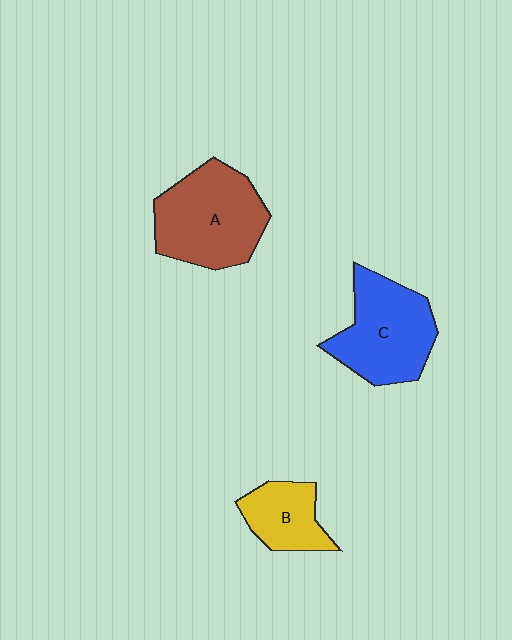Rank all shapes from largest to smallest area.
From largest to smallest: A (brown), C (blue), B (yellow).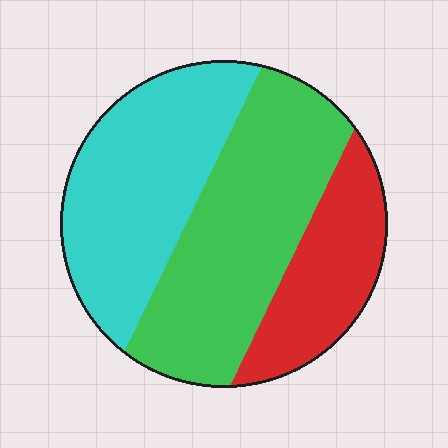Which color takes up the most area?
Green, at roughly 40%.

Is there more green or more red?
Green.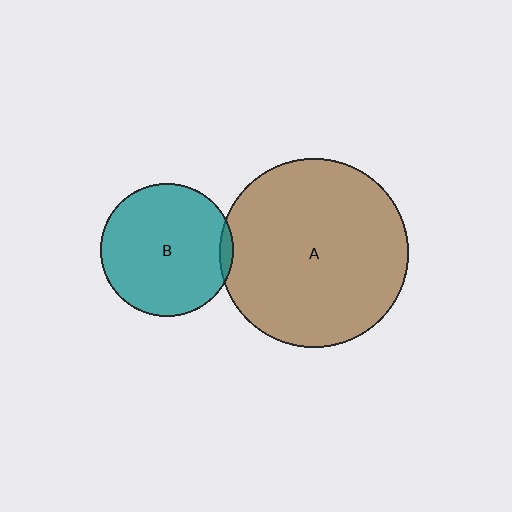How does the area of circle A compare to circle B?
Approximately 2.0 times.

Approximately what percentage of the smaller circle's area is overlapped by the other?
Approximately 5%.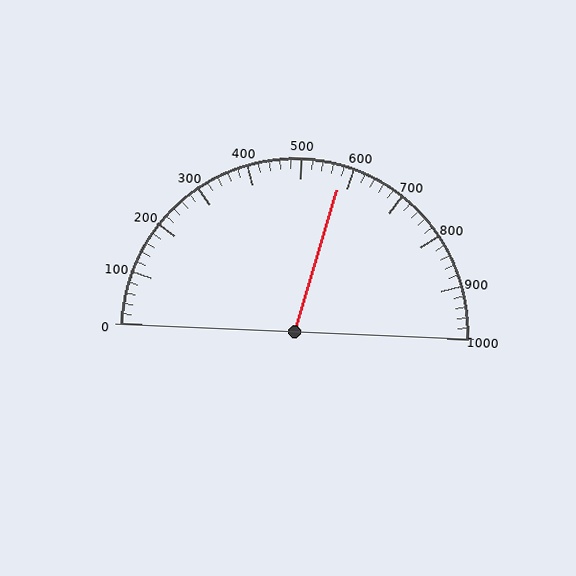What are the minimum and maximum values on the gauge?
The gauge ranges from 0 to 1000.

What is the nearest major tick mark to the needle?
The nearest major tick mark is 600.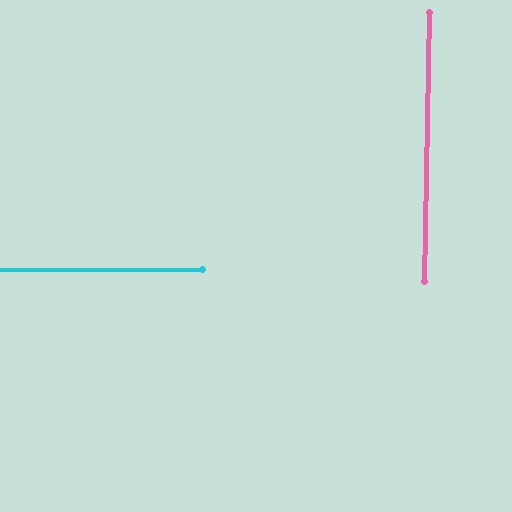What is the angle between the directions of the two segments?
Approximately 88 degrees.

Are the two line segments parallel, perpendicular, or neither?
Perpendicular — they meet at approximately 88°.